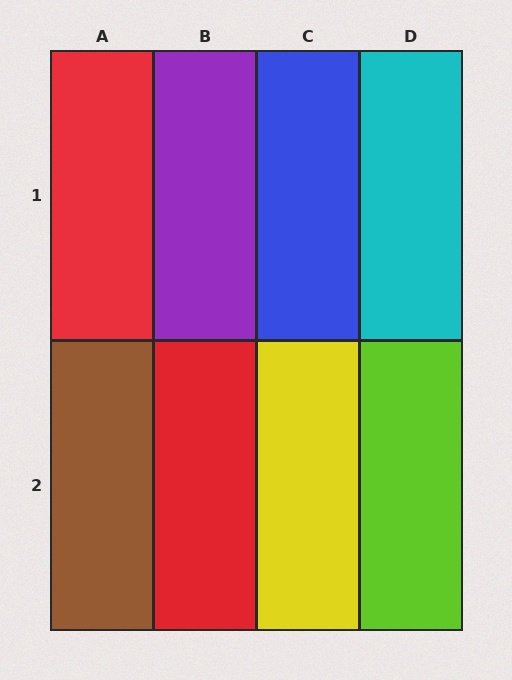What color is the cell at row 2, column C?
Yellow.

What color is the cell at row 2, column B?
Red.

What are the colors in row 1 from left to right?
Red, purple, blue, cyan.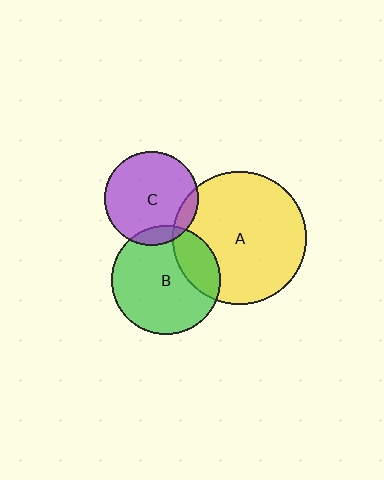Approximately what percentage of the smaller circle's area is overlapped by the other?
Approximately 25%.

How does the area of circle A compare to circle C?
Approximately 2.0 times.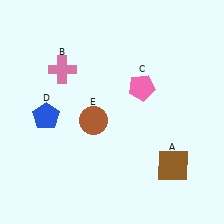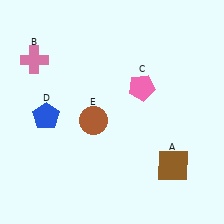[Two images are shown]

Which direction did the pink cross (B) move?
The pink cross (B) moved left.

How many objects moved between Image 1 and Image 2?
1 object moved between the two images.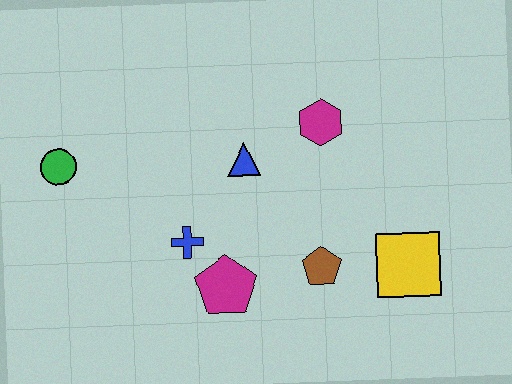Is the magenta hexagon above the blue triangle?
Yes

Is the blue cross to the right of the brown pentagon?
No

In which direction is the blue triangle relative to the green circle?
The blue triangle is to the right of the green circle.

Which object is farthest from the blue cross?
The yellow square is farthest from the blue cross.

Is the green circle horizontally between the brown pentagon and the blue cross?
No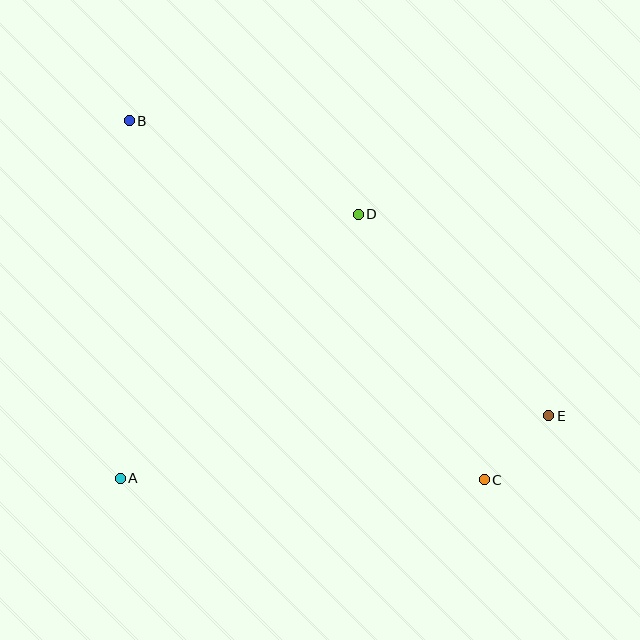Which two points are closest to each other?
Points C and E are closest to each other.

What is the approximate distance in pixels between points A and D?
The distance between A and D is approximately 355 pixels.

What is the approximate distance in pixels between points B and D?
The distance between B and D is approximately 248 pixels.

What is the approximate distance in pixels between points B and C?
The distance between B and C is approximately 505 pixels.